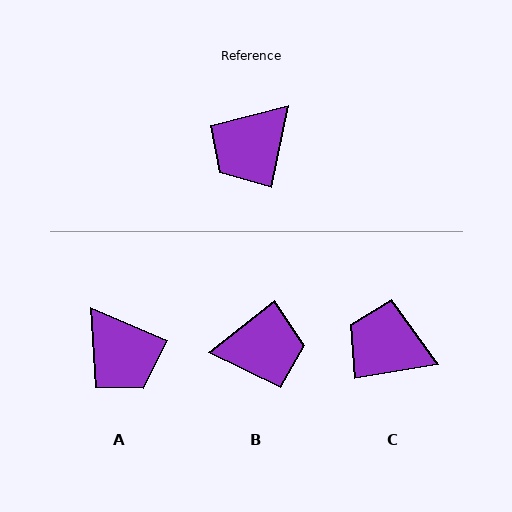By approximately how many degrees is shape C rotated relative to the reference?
Approximately 69 degrees clockwise.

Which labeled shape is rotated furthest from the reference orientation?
B, about 140 degrees away.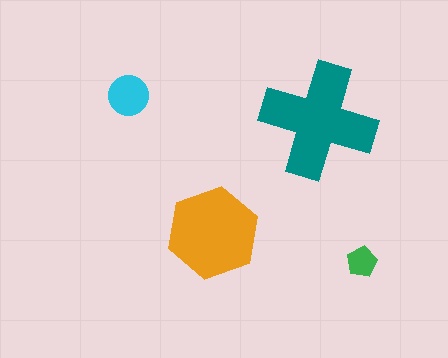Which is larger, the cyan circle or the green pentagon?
The cyan circle.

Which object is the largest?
The teal cross.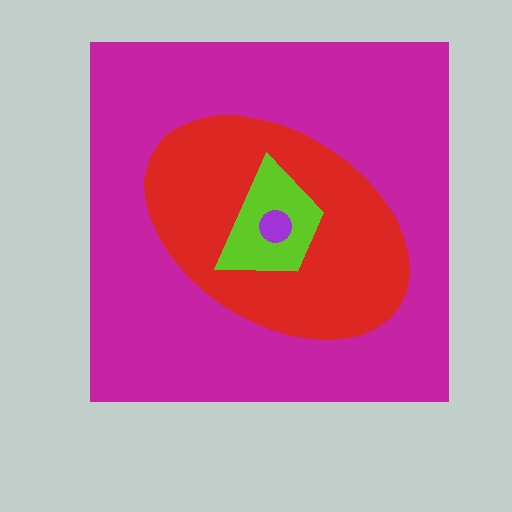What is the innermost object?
The purple circle.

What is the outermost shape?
The magenta square.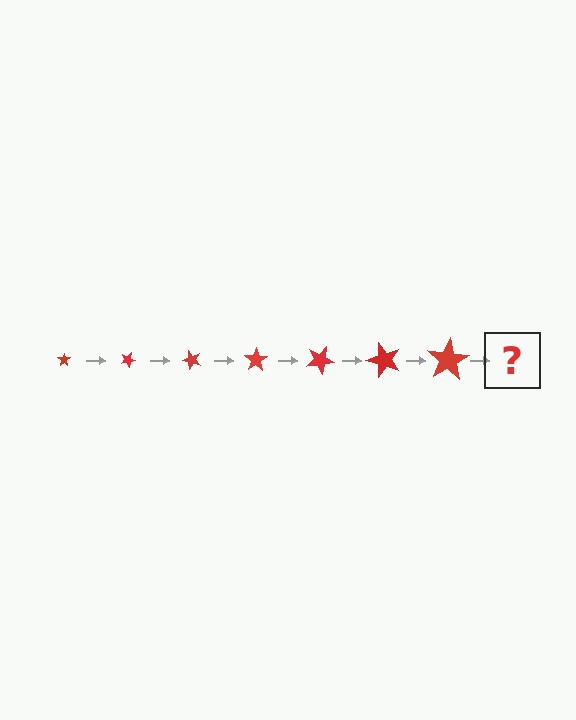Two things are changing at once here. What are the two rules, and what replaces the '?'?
The two rules are that the star grows larger each step and it rotates 25 degrees each step. The '?' should be a star, larger than the previous one and rotated 175 degrees from the start.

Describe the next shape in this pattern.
It should be a star, larger than the previous one and rotated 175 degrees from the start.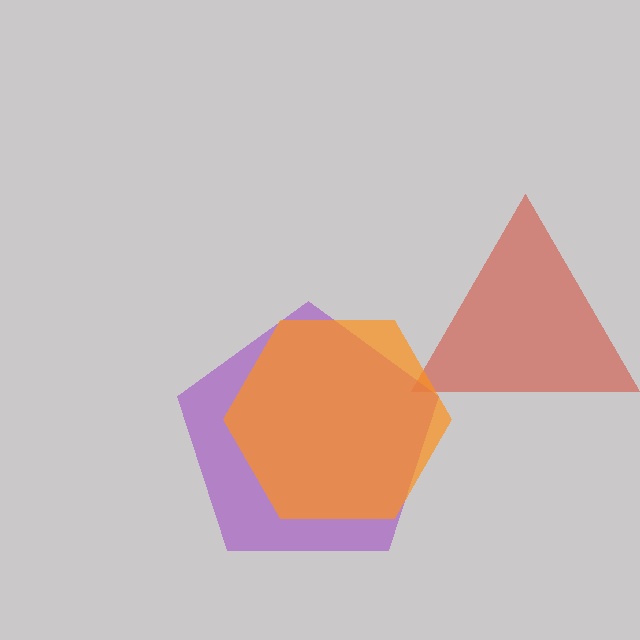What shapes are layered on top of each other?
The layered shapes are: a red triangle, a purple pentagon, an orange hexagon.